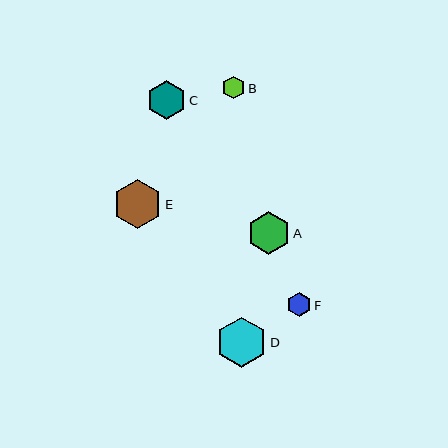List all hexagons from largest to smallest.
From largest to smallest: D, E, A, C, F, B.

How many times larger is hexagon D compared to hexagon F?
Hexagon D is approximately 2.1 times the size of hexagon F.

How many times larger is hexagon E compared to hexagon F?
Hexagon E is approximately 2.0 times the size of hexagon F.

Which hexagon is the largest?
Hexagon D is the largest with a size of approximately 50 pixels.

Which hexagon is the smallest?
Hexagon B is the smallest with a size of approximately 22 pixels.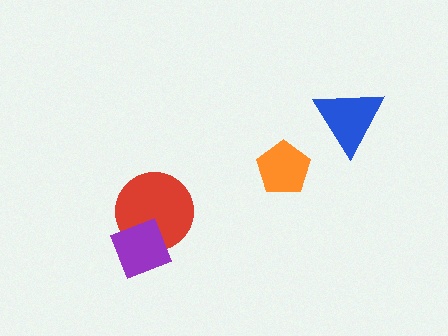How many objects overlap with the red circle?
1 object overlaps with the red circle.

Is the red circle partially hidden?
Yes, it is partially covered by another shape.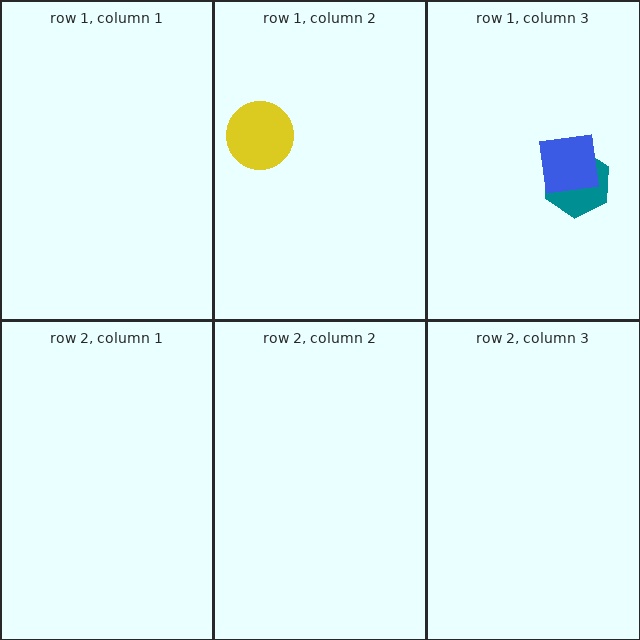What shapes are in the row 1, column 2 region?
The yellow circle.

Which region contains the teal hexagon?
The row 1, column 3 region.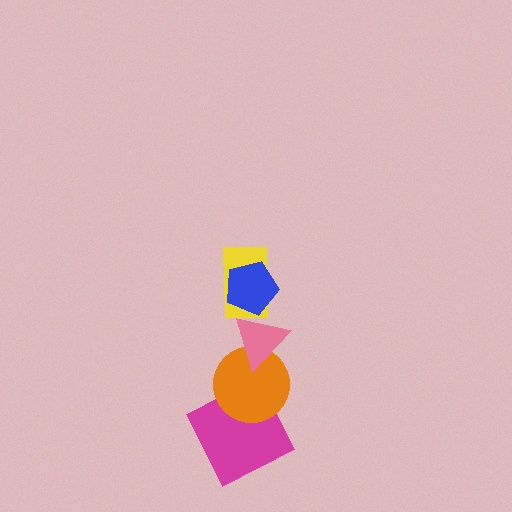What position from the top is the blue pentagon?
The blue pentagon is 1st from the top.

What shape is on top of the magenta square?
The orange circle is on top of the magenta square.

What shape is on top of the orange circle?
The pink triangle is on top of the orange circle.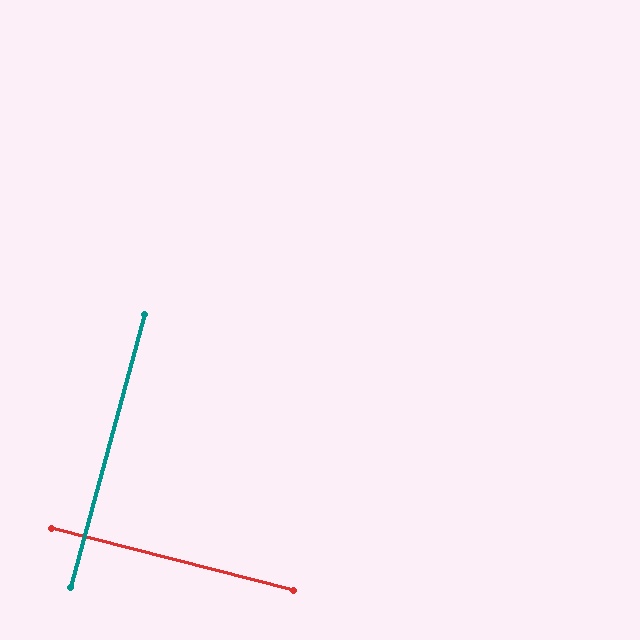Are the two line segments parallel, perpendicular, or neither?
Perpendicular — they meet at approximately 89°.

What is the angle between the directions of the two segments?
Approximately 89 degrees.